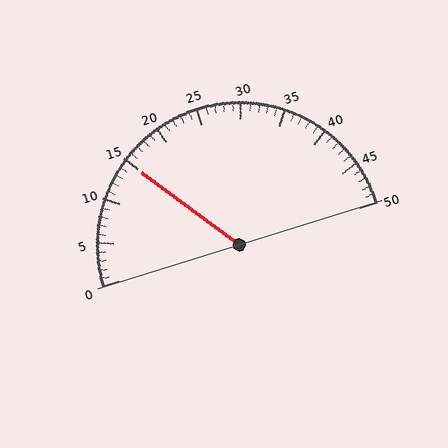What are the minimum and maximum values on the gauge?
The gauge ranges from 0 to 50.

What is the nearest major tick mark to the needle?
The nearest major tick mark is 15.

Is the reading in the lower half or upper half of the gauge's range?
The reading is in the lower half of the range (0 to 50).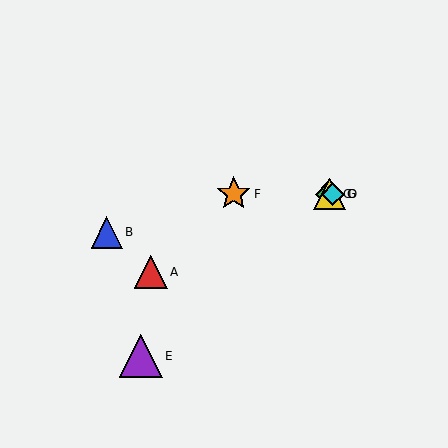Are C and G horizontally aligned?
Yes, both are at y≈194.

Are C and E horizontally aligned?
No, C is at y≈194 and E is at y≈356.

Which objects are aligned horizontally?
Objects C, D, F, G are aligned horizontally.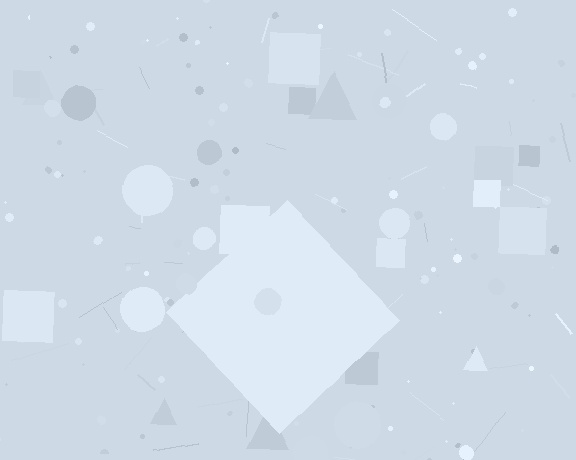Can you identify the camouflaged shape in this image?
The camouflaged shape is a diamond.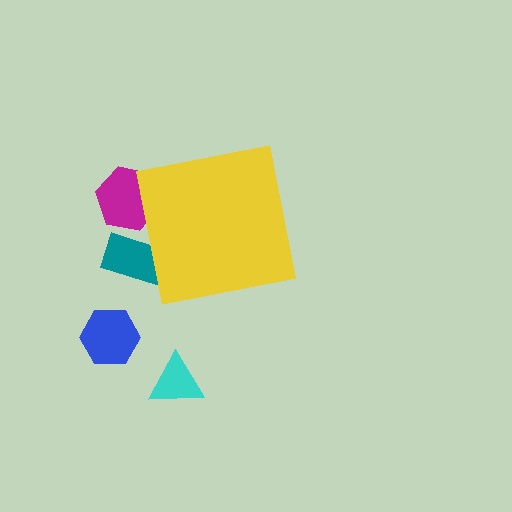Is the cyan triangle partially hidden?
No, the cyan triangle is fully visible.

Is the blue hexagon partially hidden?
No, the blue hexagon is fully visible.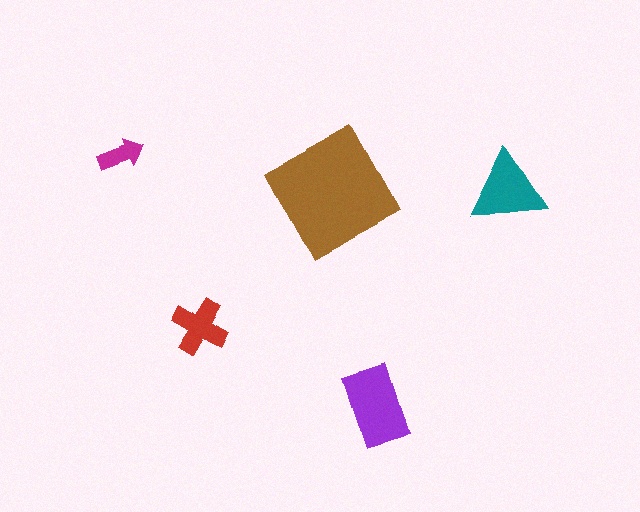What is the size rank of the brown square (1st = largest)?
1st.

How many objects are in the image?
There are 5 objects in the image.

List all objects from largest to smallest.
The brown square, the purple rectangle, the teal triangle, the red cross, the magenta arrow.